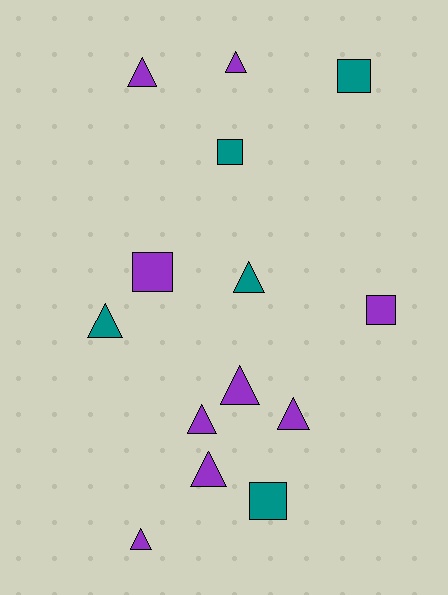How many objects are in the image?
There are 14 objects.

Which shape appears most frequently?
Triangle, with 9 objects.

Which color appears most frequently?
Purple, with 9 objects.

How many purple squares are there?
There are 2 purple squares.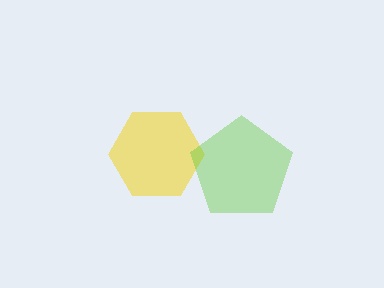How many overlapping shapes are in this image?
There are 2 overlapping shapes in the image.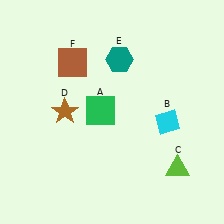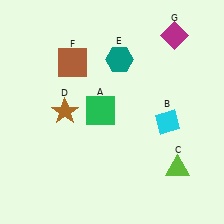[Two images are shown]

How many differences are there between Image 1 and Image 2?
There is 1 difference between the two images.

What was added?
A magenta diamond (G) was added in Image 2.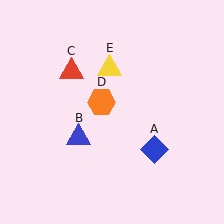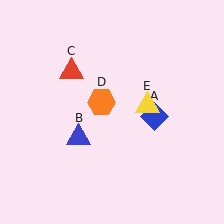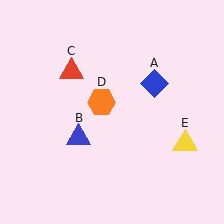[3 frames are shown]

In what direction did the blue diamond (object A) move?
The blue diamond (object A) moved up.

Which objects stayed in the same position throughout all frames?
Blue triangle (object B) and red triangle (object C) and orange hexagon (object D) remained stationary.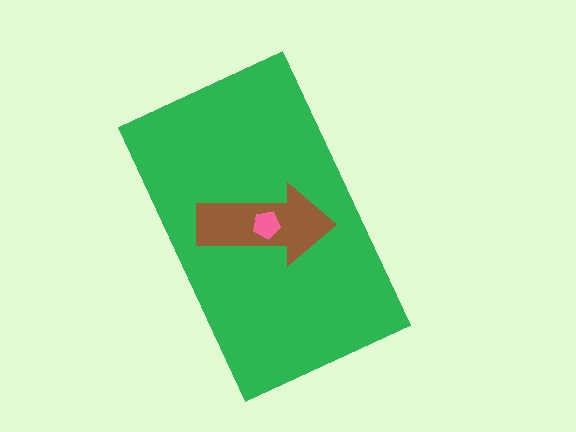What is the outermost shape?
The green rectangle.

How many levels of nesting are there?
3.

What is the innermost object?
The pink pentagon.